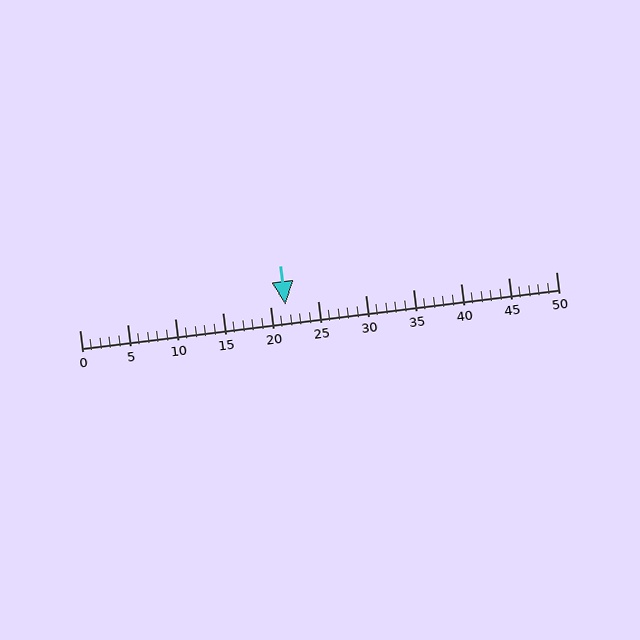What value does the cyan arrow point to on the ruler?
The cyan arrow points to approximately 22.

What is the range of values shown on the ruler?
The ruler shows values from 0 to 50.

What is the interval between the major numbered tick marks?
The major tick marks are spaced 5 units apart.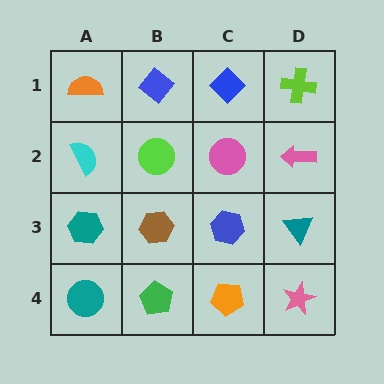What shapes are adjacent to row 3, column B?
A lime circle (row 2, column B), a green pentagon (row 4, column B), a teal hexagon (row 3, column A), a blue hexagon (row 3, column C).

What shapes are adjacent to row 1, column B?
A lime circle (row 2, column B), an orange semicircle (row 1, column A), a blue diamond (row 1, column C).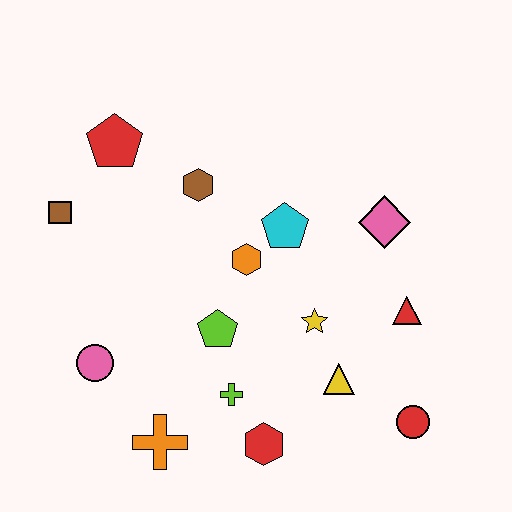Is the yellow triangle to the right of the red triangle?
No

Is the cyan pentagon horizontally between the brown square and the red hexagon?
No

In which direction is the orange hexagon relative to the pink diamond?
The orange hexagon is to the left of the pink diamond.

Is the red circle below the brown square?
Yes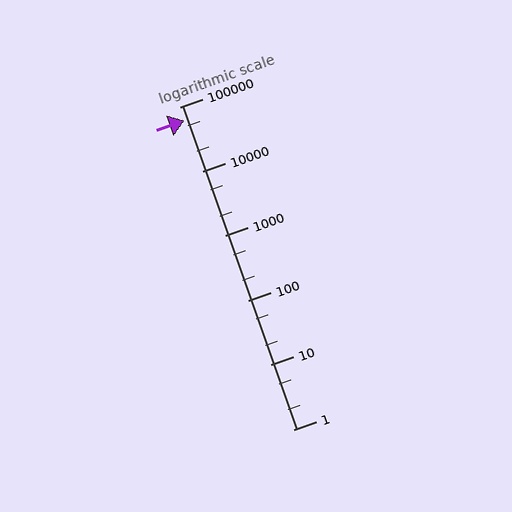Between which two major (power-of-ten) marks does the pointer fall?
The pointer is between 10000 and 100000.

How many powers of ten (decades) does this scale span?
The scale spans 5 decades, from 1 to 100000.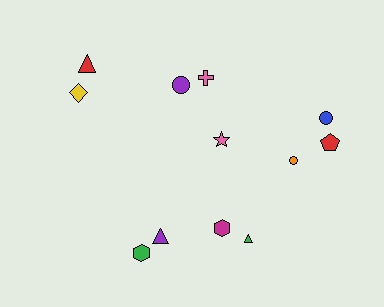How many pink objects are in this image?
There are 2 pink objects.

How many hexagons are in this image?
There are 2 hexagons.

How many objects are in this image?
There are 12 objects.